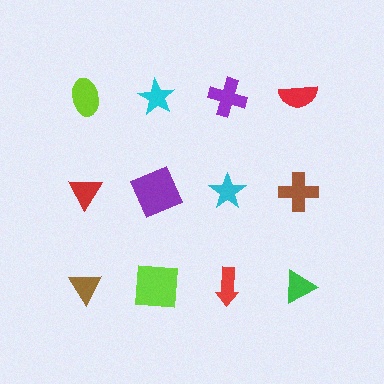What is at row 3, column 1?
A brown triangle.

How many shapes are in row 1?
4 shapes.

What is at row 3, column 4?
A green triangle.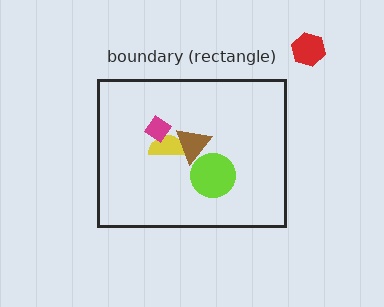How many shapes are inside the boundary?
4 inside, 1 outside.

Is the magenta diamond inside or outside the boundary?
Inside.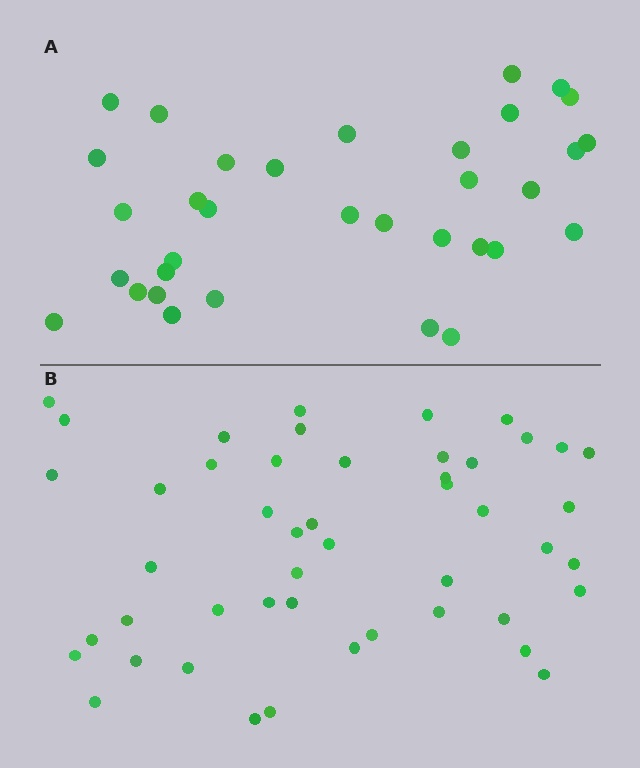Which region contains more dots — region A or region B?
Region B (the bottom region) has more dots.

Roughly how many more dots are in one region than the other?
Region B has approximately 15 more dots than region A.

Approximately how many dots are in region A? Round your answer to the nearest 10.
About 30 dots. (The exact count is 34, which rounds to 30.)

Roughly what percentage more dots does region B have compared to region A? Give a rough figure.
About 40% more.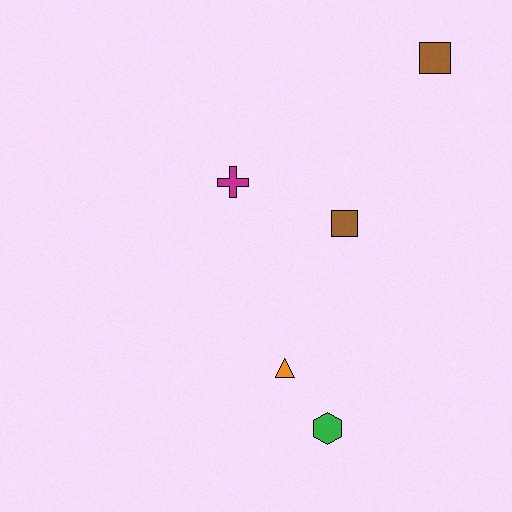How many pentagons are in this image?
There are no pentagons.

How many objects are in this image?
There are 5 objects.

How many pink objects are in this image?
There are no pink objects.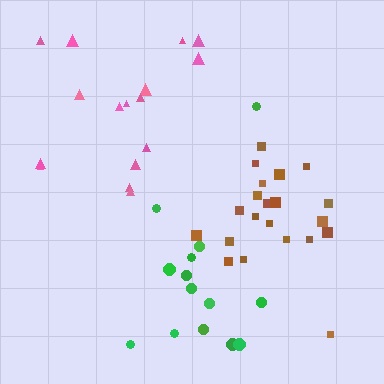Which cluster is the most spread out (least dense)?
Green.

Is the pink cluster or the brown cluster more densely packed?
Brown.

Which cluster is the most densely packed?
Brown.